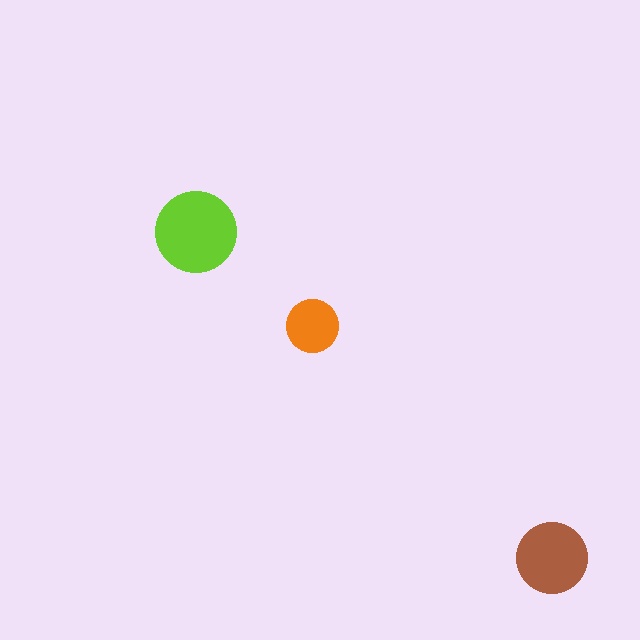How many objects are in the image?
There are 3 objects in the image.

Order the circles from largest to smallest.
the lime one, the brown one, the orange one.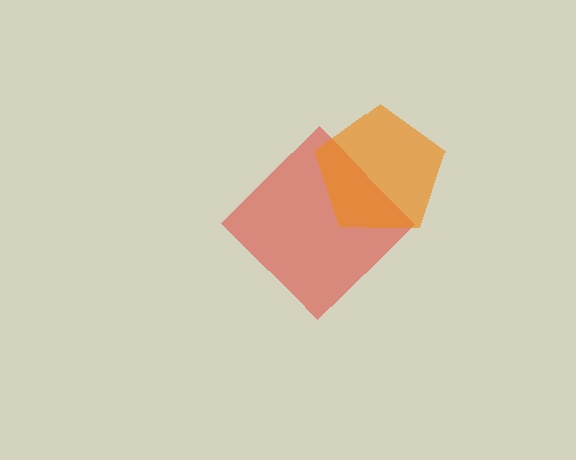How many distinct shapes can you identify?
There are 2 distinct shapes: a red diamond, an orange pentagon.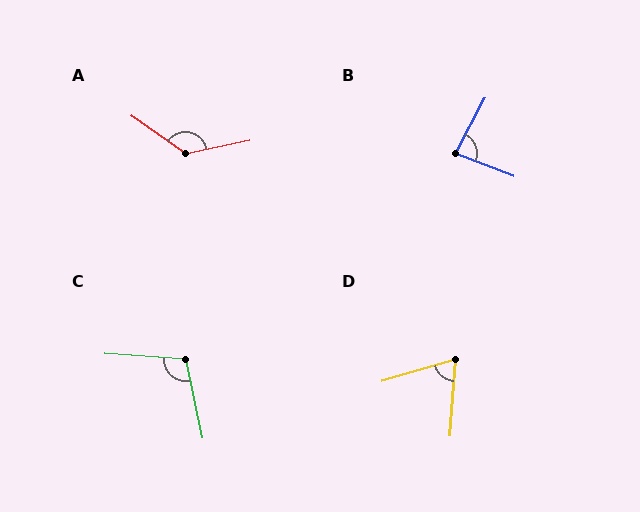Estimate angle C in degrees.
Approximately 105 degrees.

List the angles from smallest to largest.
D (69°), B (84°), C (105°), A (133°).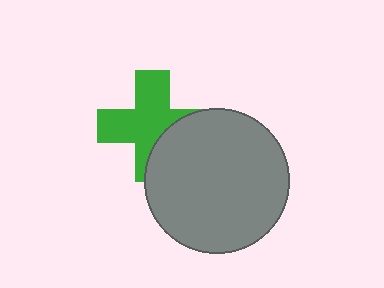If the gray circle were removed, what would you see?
You would see the complete green cross.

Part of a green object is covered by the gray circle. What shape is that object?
It is a cross.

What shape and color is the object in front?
The object in front is a gray circle.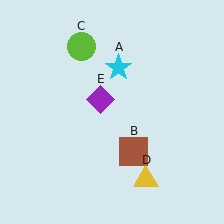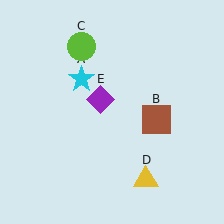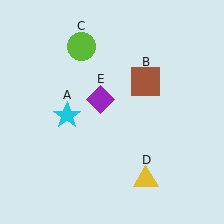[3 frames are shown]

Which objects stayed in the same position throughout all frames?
Lime circle (object C) and yellow triangle (object D) and purple diamond (object E) remained stationary.